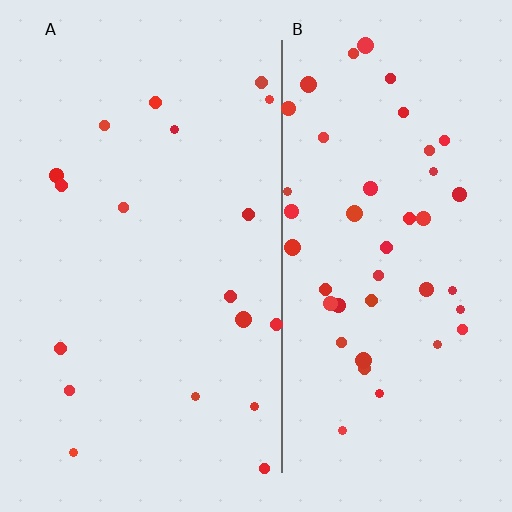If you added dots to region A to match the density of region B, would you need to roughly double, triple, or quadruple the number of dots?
Approximately double.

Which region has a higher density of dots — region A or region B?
B (the right).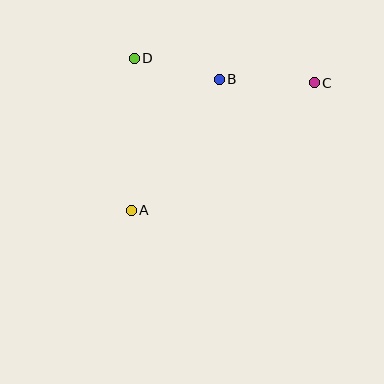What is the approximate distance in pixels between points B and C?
The distance between B and C is approximately 95 pixels.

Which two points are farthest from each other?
Points A and C are farthest from each other.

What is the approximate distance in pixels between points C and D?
The distance between C and D is approximately 182 pixels.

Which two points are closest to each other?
Points B and D are closest to each other.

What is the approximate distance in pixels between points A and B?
The distance between A and B is approximately 158 pixels.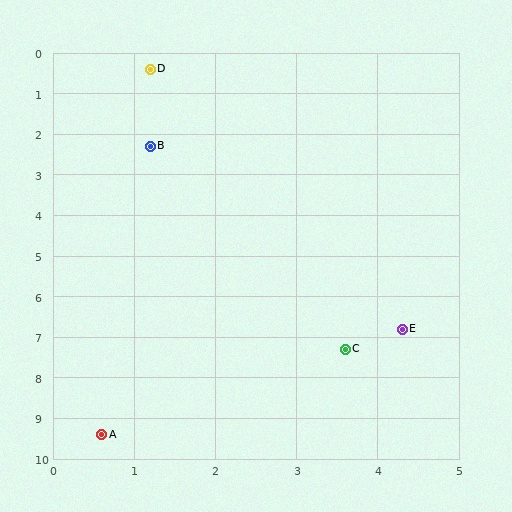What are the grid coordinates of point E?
Point E is at approximately (4.3, 6.8).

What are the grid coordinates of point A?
Point A is at approximately (0.6, 9.4).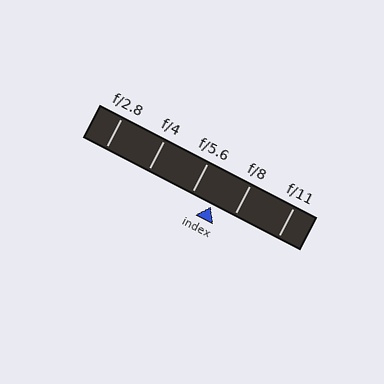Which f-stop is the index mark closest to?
The index mark is closest to f/5.6.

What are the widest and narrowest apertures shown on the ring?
The widest aperture shown is f/2.8 and the narrowest is f/11.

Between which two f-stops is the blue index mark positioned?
The index mark is between f/5.6 and f/8.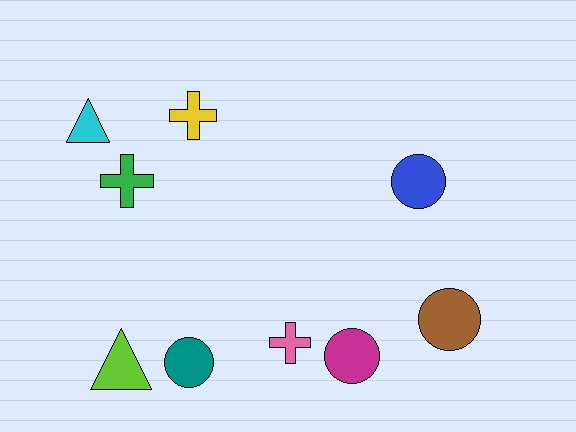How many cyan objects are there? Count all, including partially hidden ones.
There is 1 cyan object.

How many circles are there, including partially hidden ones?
There are 4 circles.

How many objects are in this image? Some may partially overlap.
There are 9 objects.